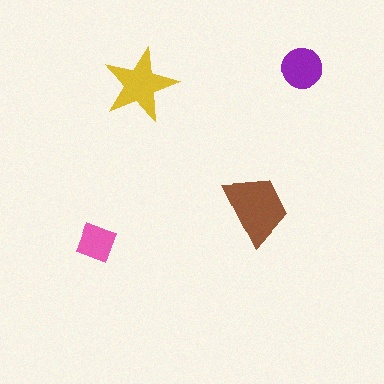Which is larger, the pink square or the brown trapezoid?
The brown trapezoid.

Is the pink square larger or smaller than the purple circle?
Smaller.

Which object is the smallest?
The pink square.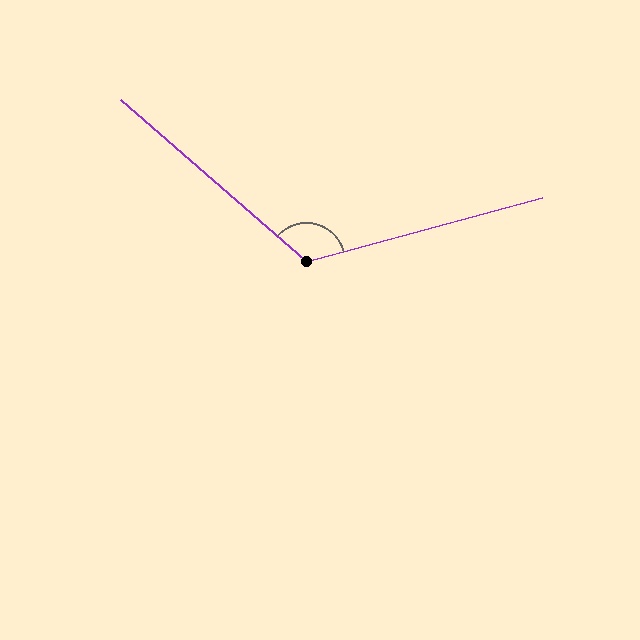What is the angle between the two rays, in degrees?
Approximately 124 degrees.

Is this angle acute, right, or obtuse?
It is obtuse.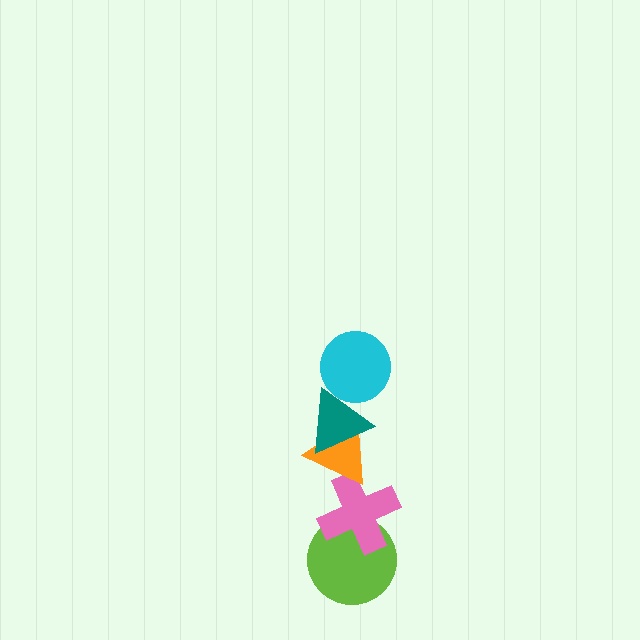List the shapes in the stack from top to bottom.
From top to bottom: the cyan circle, the teal triangle, the orange triangle, the pink cross, the lime circle.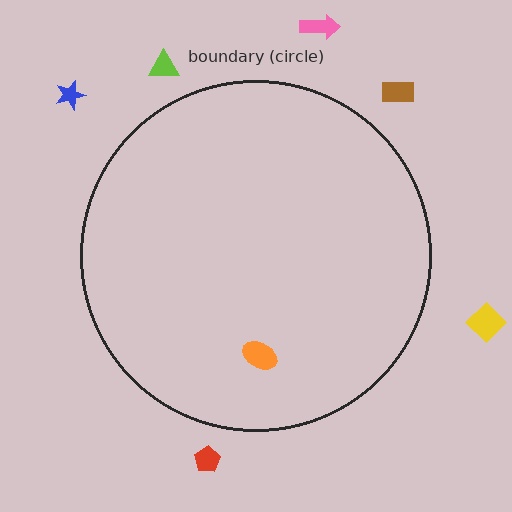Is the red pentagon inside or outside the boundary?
Outside.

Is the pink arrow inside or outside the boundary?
Outside.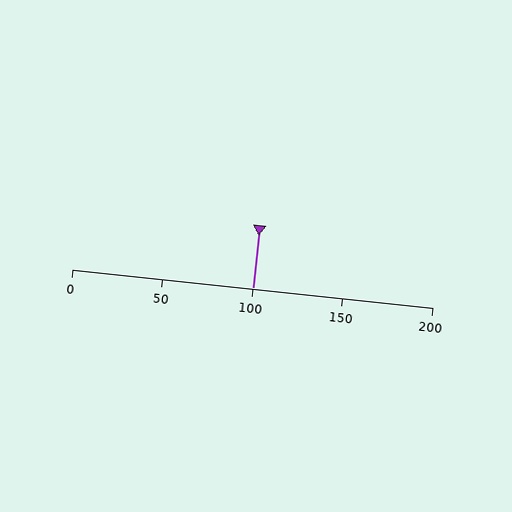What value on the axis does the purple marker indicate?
The marker indicates approximately 100.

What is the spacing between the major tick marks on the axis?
The major ticks are spaced 50 apart.